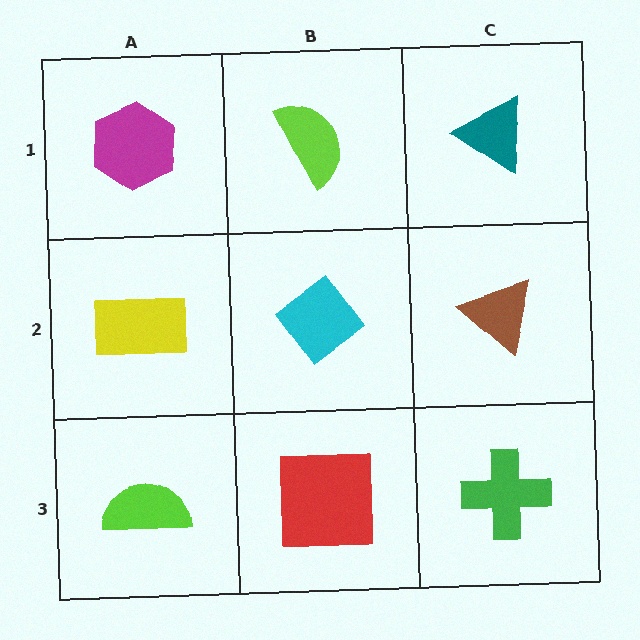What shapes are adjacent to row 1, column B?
A cyan diamond (row 2, column B), a magenta hexagon (row 1, column A), a teal triangle (row 1, column C).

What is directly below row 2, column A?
A lime semicircle.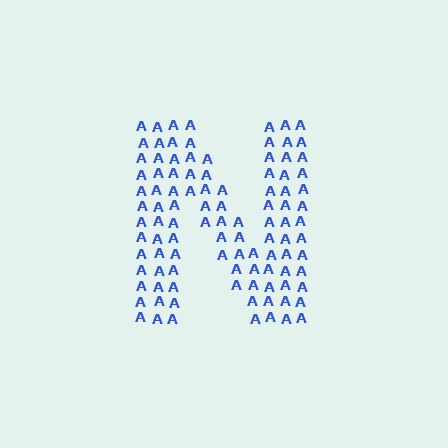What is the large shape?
The large shape is the letter N.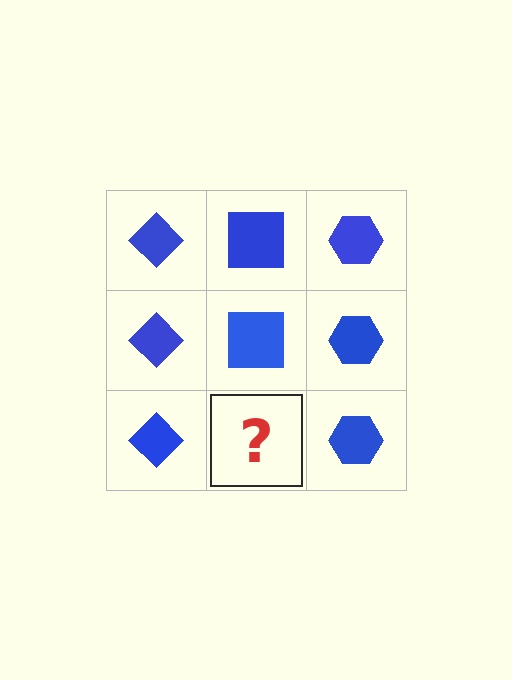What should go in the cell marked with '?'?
The missing cell should contain a blue square.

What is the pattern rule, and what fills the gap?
The rule is that each column has a consistent shape. The gap should be filled with a blue square.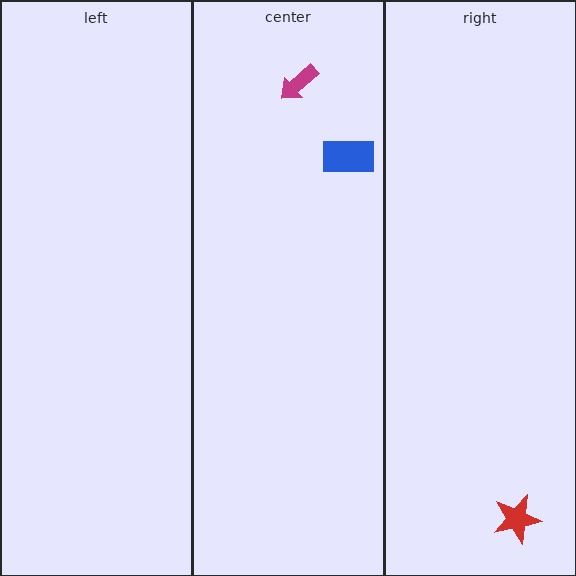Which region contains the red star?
The right region.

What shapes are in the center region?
The blue rectangle, the magenta arrow.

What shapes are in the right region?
The red star.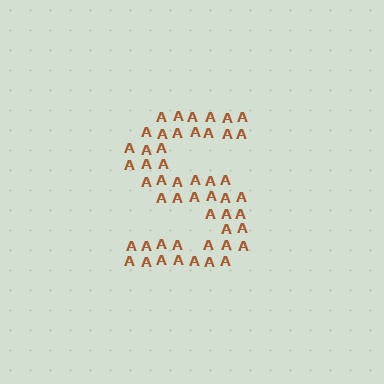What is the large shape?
The large shape is the letter S.